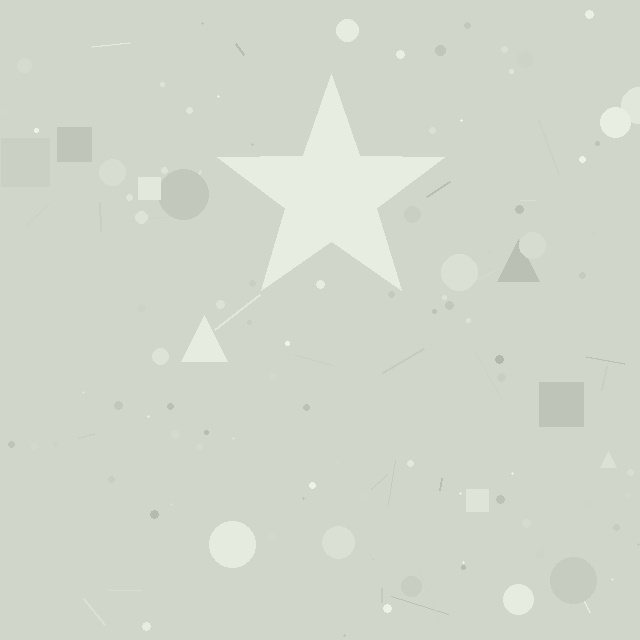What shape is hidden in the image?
A star is hidden in the image.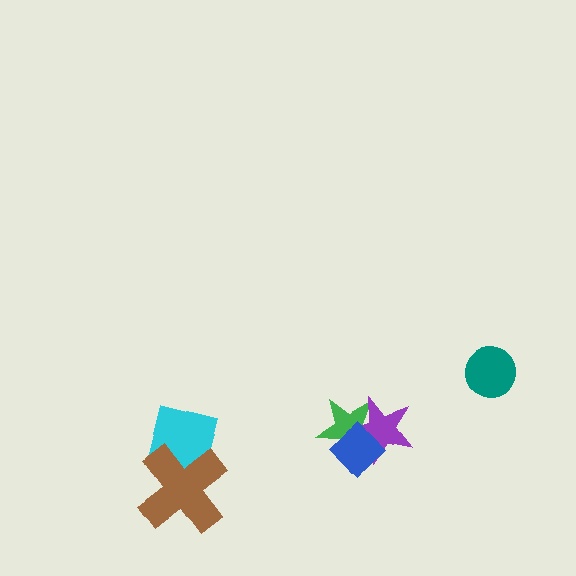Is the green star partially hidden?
Yes, it is partially covered by another shape.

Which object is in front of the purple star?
The blue diamond is in front of the purple star.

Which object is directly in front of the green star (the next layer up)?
The purple star is directly in front of the green star.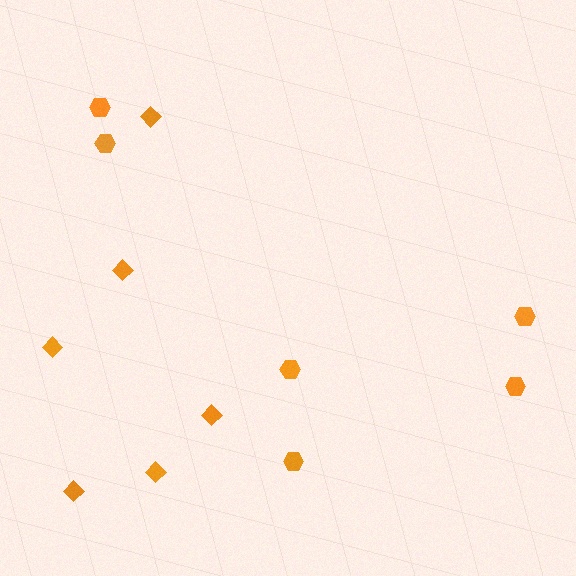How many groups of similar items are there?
There are 2 groups: one group of hexagons (6) and one group of diamonds (6).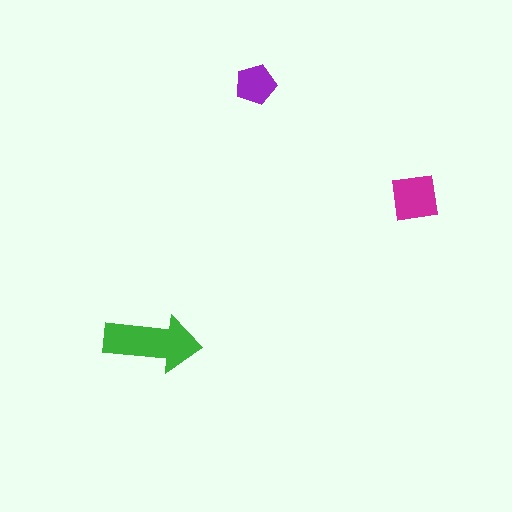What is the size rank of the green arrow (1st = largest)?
1st.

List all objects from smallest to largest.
The purple pentagon, the magenta square, the green arrow.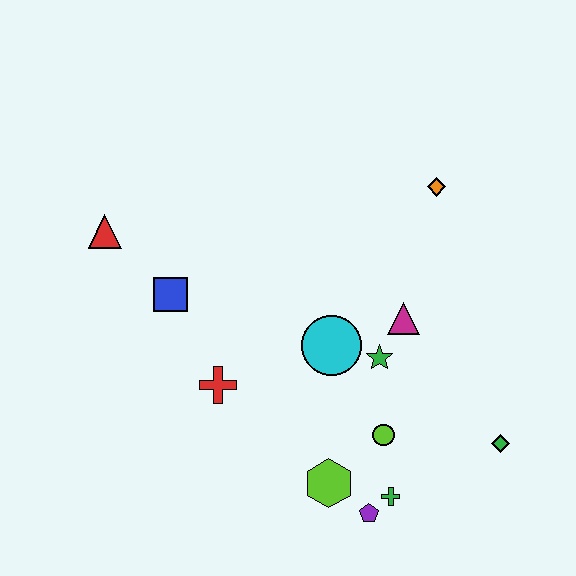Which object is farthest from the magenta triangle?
The red triangle is farthest from the magenta triangle.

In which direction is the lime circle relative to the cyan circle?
The lime circle is below the cyan circle.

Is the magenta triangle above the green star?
Yes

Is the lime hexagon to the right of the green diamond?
No